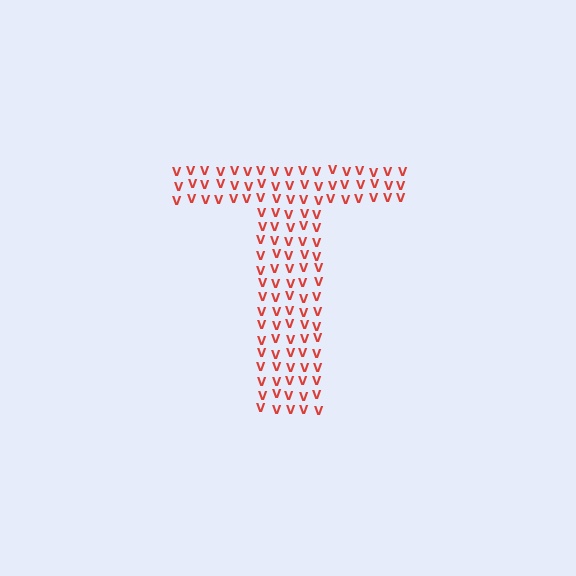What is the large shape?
The large shape is the letter T.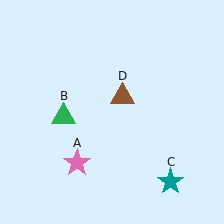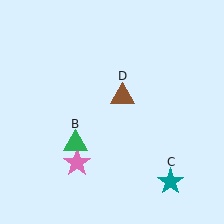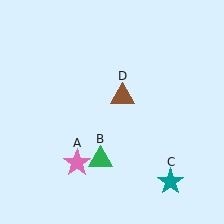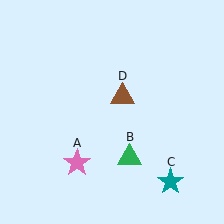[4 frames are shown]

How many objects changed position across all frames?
1 object changed position: green triangle (object B).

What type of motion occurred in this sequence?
The green triangle (object B) rotated counterclockwise around the center of the scene.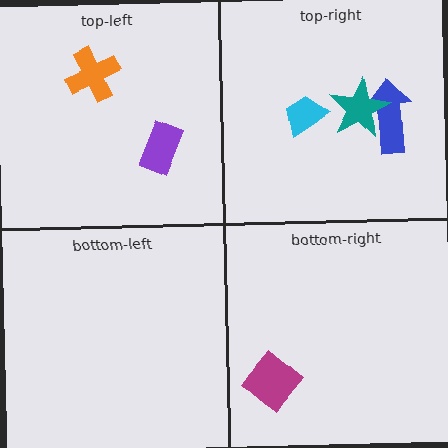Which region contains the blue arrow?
The top-right region.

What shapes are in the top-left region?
The orange cross, the purple rectangle.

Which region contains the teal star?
The top-right region.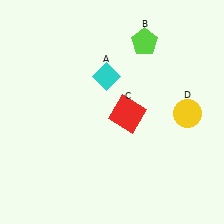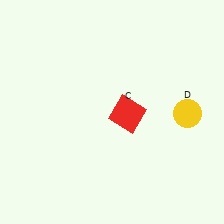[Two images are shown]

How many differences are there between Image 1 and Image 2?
There are 2 differences between the two images.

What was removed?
The lime pentagon (B), the cyan diamond (A) were removed in Image 2.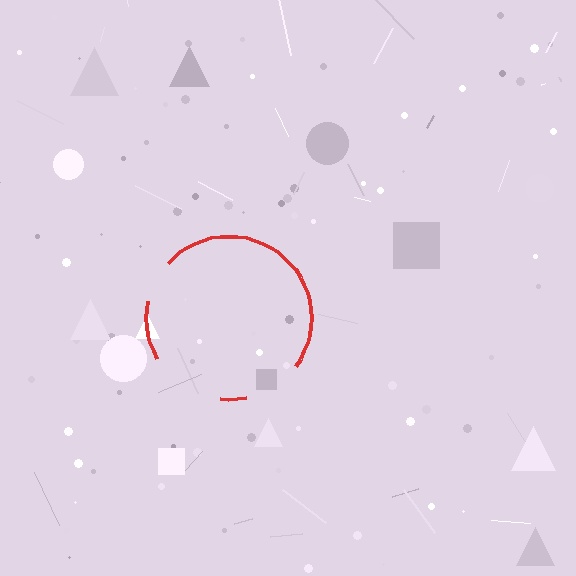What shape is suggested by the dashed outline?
The dashed outline suggests a circle.